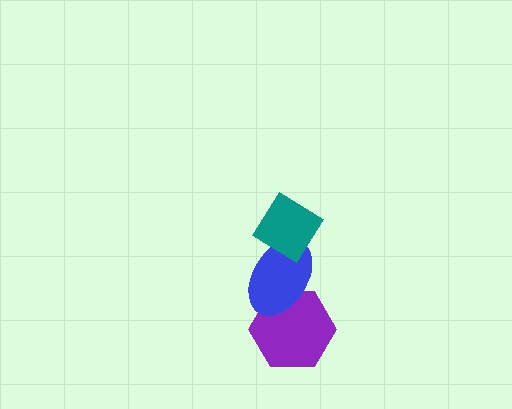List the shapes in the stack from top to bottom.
From top to bottom: the teal diamond, the blue ellipse, the purple hexagon.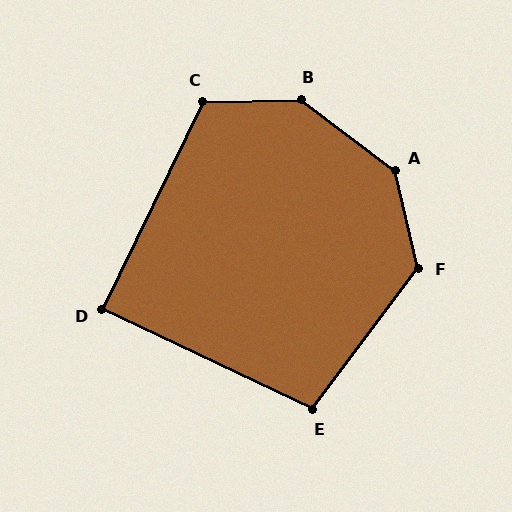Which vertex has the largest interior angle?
B, at approximately 141 degrees.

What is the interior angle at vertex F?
Approximately 129 degrees (obtuse).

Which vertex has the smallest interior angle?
D, at approximately 89 degrees.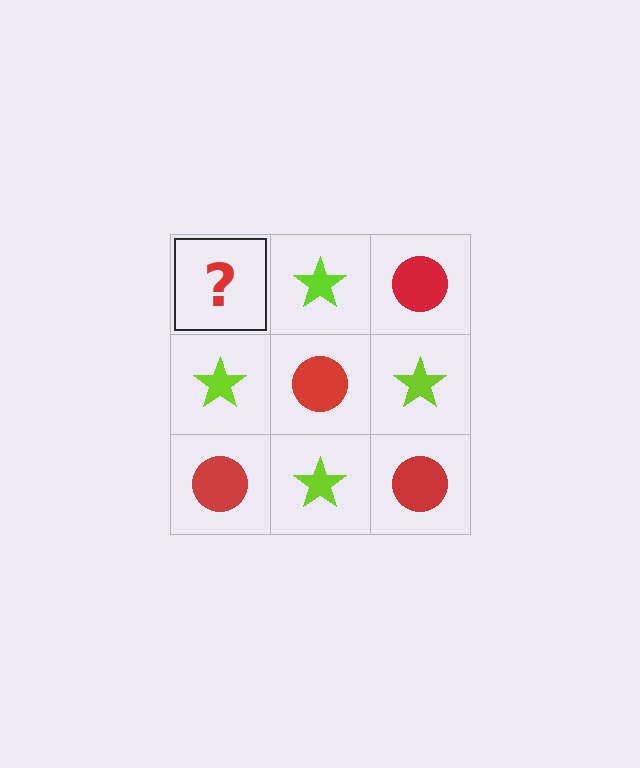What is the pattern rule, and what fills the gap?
The rule is that it alternates red circle and lime star in a checkerboard pattern. The gap should be filled with a red circle.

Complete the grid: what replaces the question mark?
The question mark should be replaced with a red circle.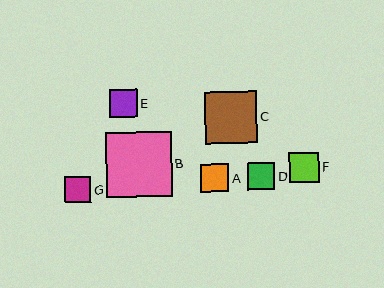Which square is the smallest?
Square G is the smallest with a size of approximately 26 pixels.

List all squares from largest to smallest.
From largest to smallest: B, C, F, E, A, D, G.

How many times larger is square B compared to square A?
Square B is approximately 2.3 times the size of square A.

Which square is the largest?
Square B is the largest with a size of approximately 66 pixels.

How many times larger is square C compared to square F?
Square C is approximately 1.7 times the size of square F.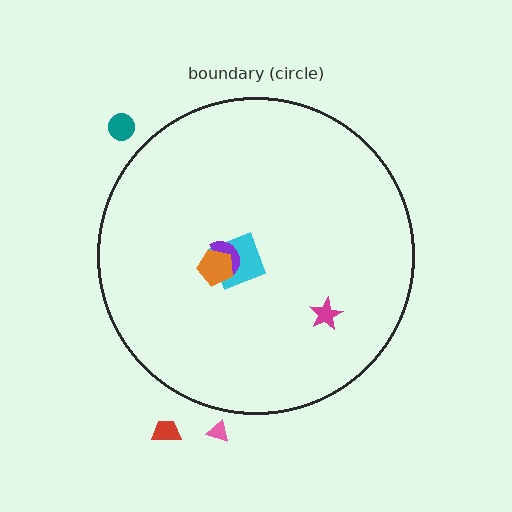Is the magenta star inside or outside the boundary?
Inside.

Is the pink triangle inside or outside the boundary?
Outside.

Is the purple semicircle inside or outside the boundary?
Inside.